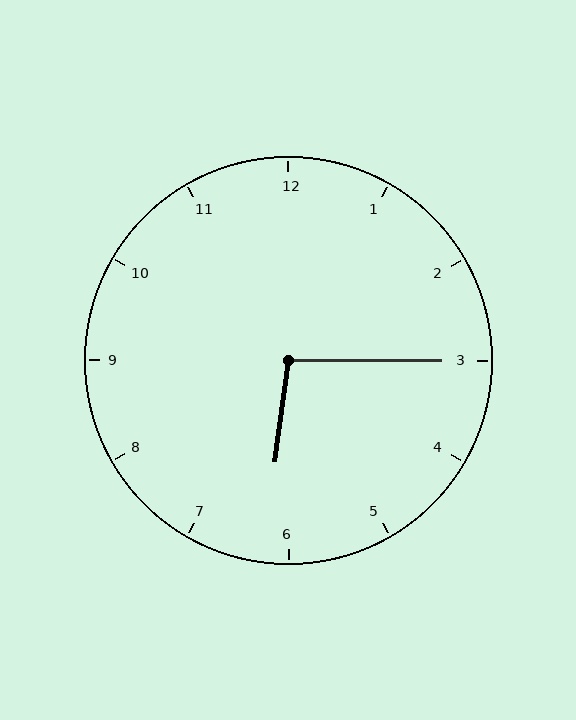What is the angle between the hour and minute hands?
Approximately 98 degrees.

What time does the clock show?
6:15.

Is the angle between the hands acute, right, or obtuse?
It is obtuse.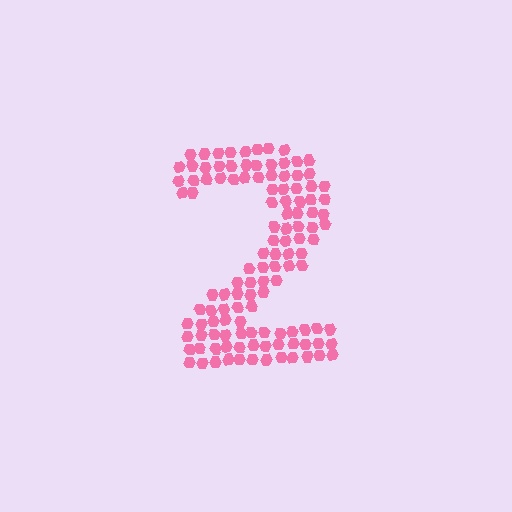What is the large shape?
The large shape is the digit 2.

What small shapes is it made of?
It is made of small hexagons.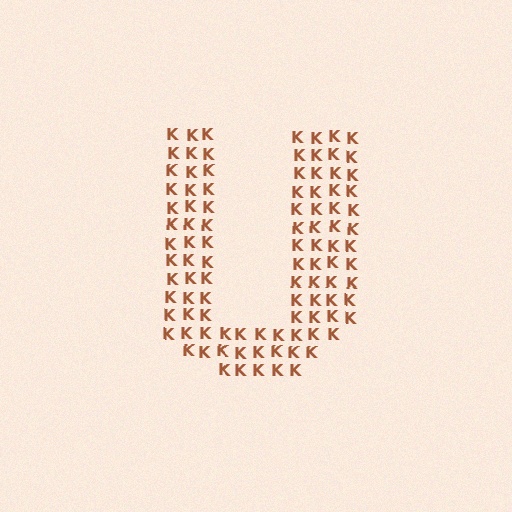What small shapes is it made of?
It is made of small letter K's.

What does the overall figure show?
The overall figure shows the letter U.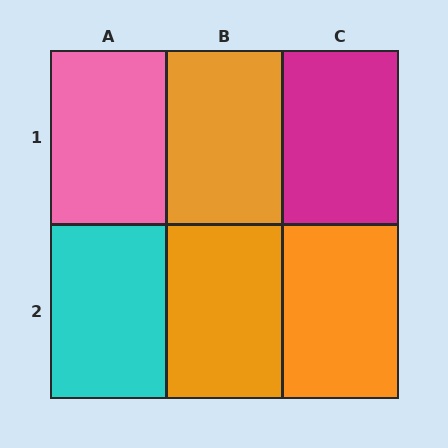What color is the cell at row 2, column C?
Orange.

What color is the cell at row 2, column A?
Cyan.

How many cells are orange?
3 cells are orange.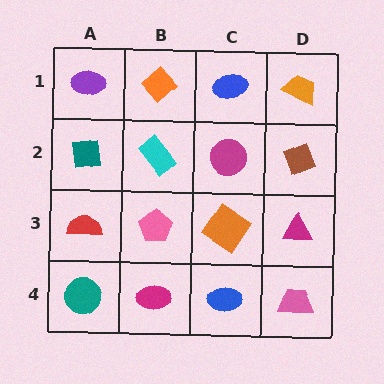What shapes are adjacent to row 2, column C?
A blue ellipse (row 1, column C), an orange diamond (row 3, column C), a cyan rectangle (row 2, column B), a brown diamond (row 2, column D).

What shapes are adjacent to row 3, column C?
A magenta circle (row 2, column C), a blue ellipse (row 4, column C), a pink pentagon (row 3, column B), a magenta triangle (row 3, column D).